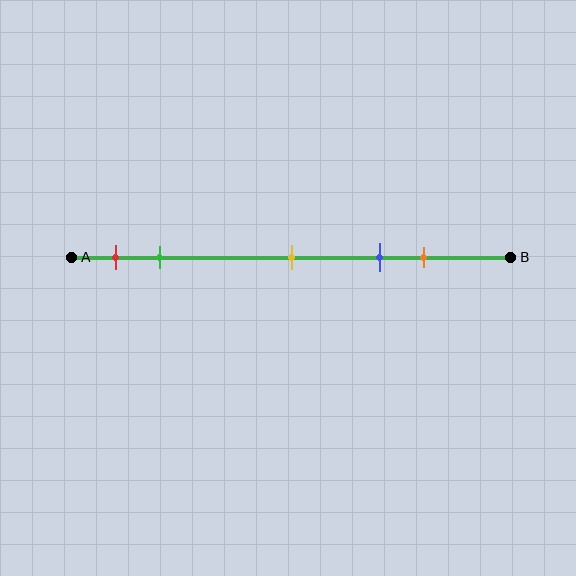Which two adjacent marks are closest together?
The red and green marks are the closest adjacent pair.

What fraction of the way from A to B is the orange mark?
The orange mark is approximately 80% (0.8) of the way from A to B.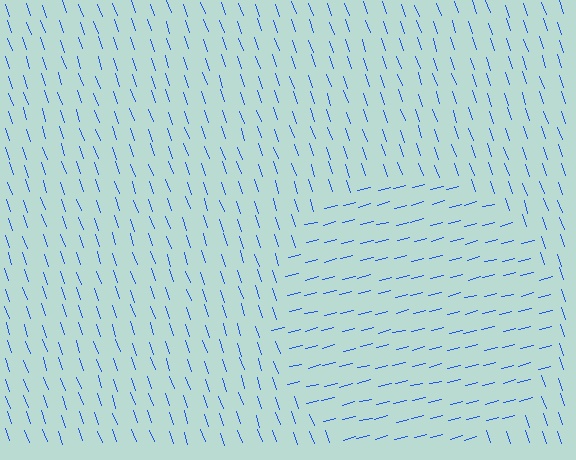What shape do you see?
I see a circle.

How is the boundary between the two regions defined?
The boundary is defined purely by a change in line orientation (approximately 85 degrees difference). All lines are the same color and thickness.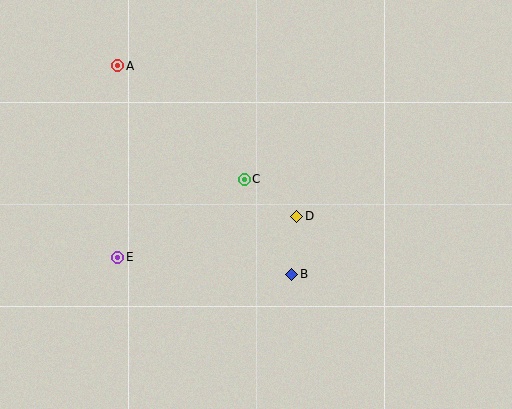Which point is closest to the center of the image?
Point C at (244, 179) is closest to the center.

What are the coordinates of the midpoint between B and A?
The midpoint between B and A is at (205, 170).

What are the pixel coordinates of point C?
Point C is at (244, 179).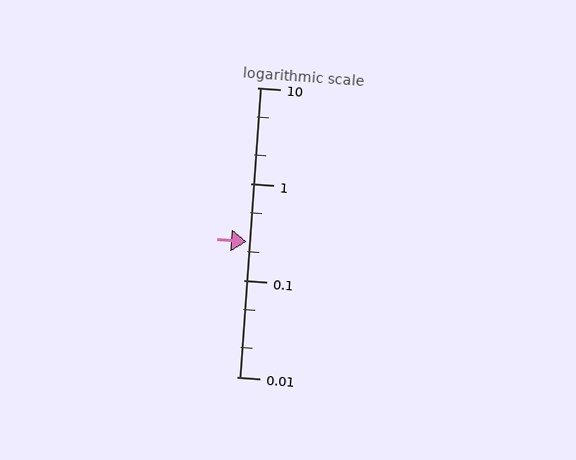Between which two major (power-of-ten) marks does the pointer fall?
The pointer is between 0.1 and 1.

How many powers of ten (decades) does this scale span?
The scale spans 3 decades, from 0.01 to 10.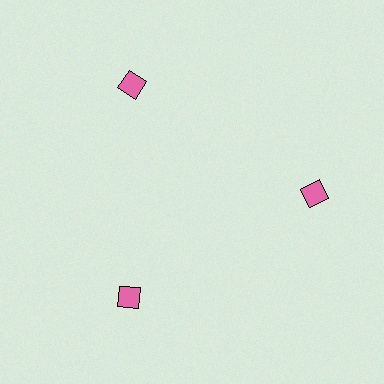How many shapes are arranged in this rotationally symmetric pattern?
There are 3 shapes, arranged in 3 groups of 1.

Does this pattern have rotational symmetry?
Yes, this pattern has 3-fold rotational symmetry. It looks the same after rotating 120 degrees around the center.